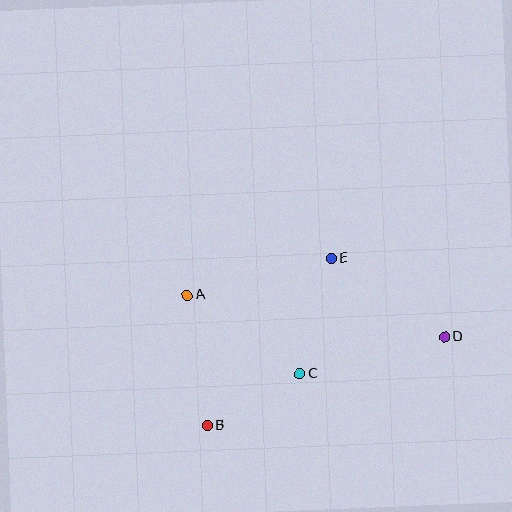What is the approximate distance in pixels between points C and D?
The distance between C and D is approximately 149 pixels.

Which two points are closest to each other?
Points B and C are closest to each other.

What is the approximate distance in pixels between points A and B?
The distance between A and B is approximately 132 pixels.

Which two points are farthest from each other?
Points A and D are farthest from each other.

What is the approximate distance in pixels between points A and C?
The distance between A and C is approximately 137 pixels.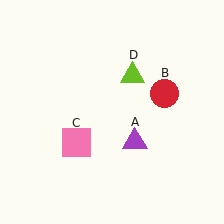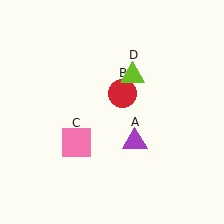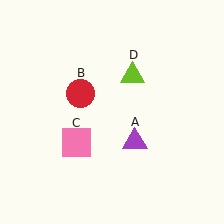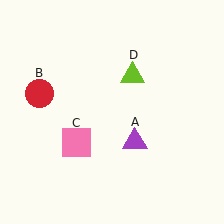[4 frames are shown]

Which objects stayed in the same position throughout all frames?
Purple triangle (object A) and pink square (object C) and lime triangle (object D) remained stationary.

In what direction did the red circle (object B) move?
The red circle (object B) moved left.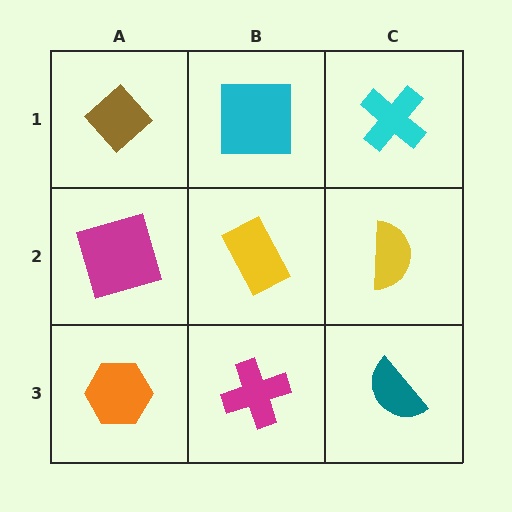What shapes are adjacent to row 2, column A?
A brown diamond (row 1, column A), an orange hexagon (row 3, column A), a yellow rectangle (row 2, column B).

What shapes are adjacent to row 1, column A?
A magenta square (row 2, column A), a cyan square (row 1, column B).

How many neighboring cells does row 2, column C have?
3.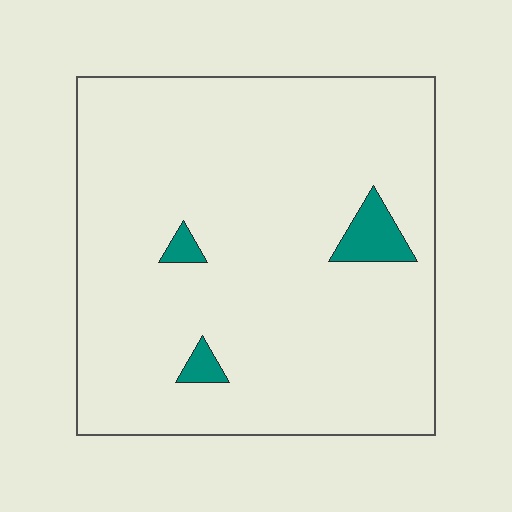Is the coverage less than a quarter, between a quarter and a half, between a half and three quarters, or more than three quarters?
Less than a quarter.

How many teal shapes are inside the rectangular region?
3.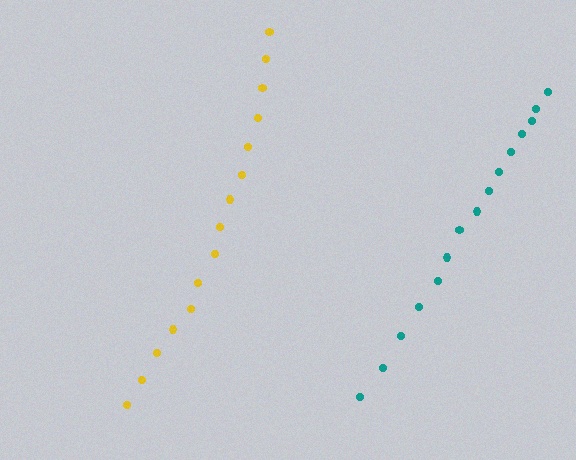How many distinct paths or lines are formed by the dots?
There are 2 distinct paths.